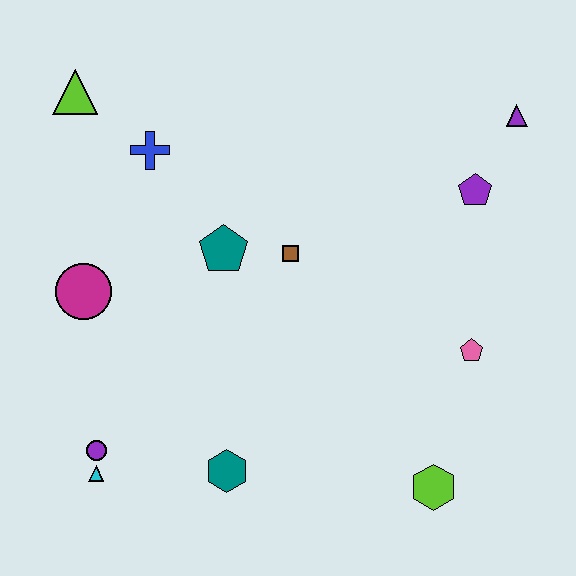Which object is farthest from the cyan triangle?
The purple triangle is farthest from the cyan triangle.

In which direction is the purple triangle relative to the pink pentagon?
The purple triangle is above the pink pentagon.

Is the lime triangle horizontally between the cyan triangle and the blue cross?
No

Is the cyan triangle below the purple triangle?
Yes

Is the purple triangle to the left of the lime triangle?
No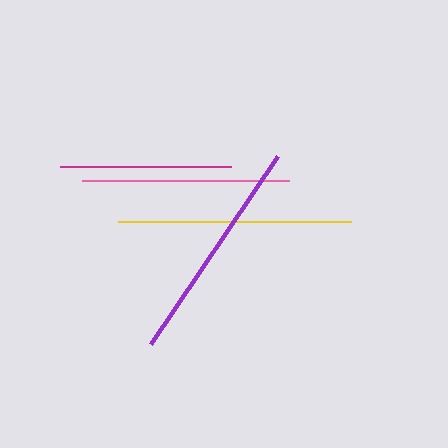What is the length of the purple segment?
The purple segment is approximately 226 pixels long.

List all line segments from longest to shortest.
From longest to shortest: yellow, purple, pink, magenta.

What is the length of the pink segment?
The pink segment is approximately 207 pixels long.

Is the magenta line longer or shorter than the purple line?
The purple line is longer than the magenta line.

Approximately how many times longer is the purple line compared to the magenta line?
The purple line is approximately 1.3 times the length of the magenta line.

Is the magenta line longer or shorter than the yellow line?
The yellow line is longer than the magenta line.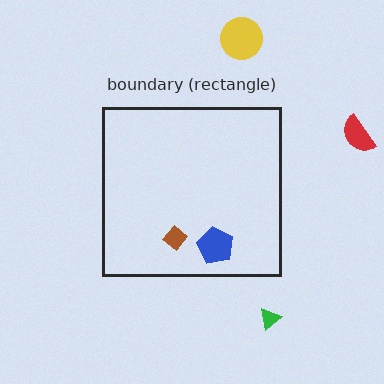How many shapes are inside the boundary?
2 inside, 3 outside.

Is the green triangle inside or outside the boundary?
Outside.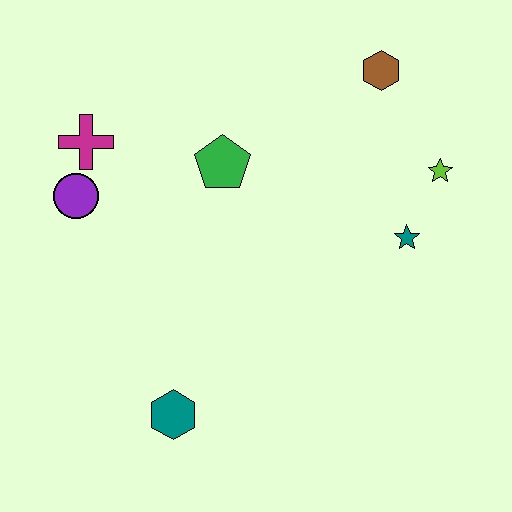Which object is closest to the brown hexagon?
The lime star is closest to the brown hexagon.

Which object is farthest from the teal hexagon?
The brown hexagon is farthest from the teal hexagon.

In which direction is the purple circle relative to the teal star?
The purple circle is to the left of the teal star.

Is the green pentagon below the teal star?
No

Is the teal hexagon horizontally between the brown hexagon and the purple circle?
Yes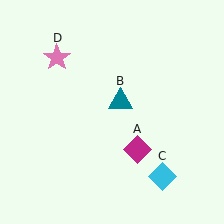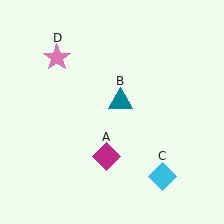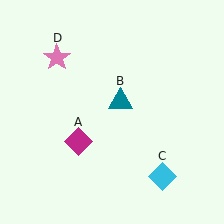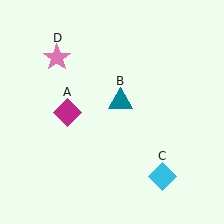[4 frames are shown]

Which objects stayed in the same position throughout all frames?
Teal triangle (object B) and cyan diamond (object C) and pink star (object D) remained stationary.